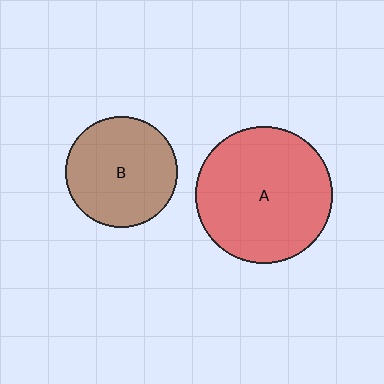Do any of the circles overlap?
No, none of the circles overlap.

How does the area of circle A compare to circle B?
Approximately 1.5 times.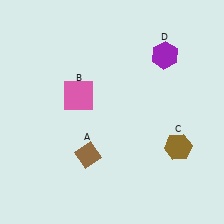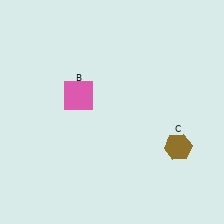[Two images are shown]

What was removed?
The purple hexagon (D), the brown diamond (A) were removed in Image 2.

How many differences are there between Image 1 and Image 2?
There are 2 differences between the two images.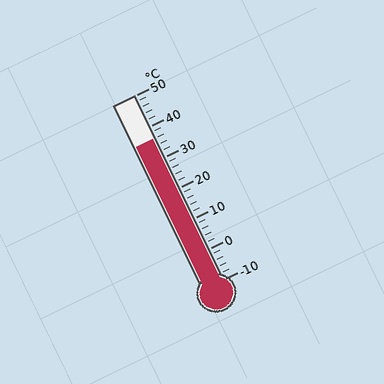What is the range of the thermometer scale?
The thermometer scale ranges from -10°C to 50°C.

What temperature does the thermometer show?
The thermometer shows approximately 36°C.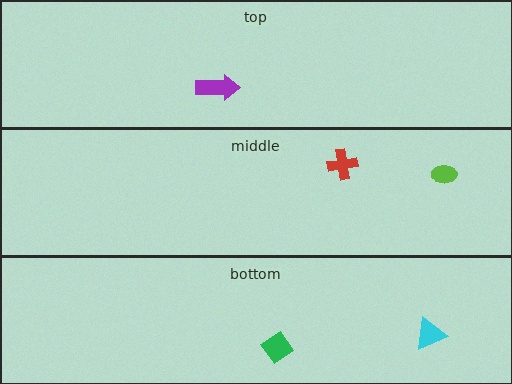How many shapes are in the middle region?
2.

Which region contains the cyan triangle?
The bottom region.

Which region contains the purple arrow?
The top region.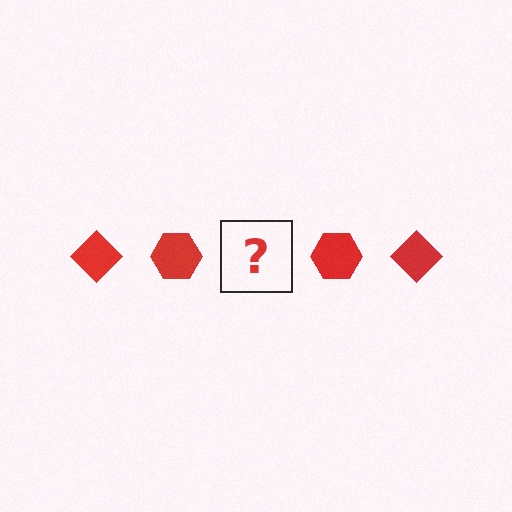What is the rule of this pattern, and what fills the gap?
The rule is that the pattern cycles through diamond, hexagon shapes in red. The gap should be filled with a red diamond.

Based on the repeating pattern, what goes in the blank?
The blank should be a red diamond.